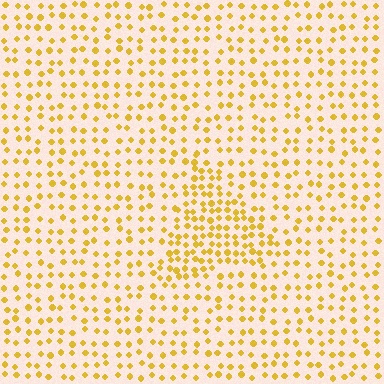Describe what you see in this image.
The image contains small yellow elements arranged at two different densities. A triangle-shaped region is visible where the elements are more densely packed than the surrounding area.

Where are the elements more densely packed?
The elements are more densely packed inside the triangle boundary.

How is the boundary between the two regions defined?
The boundary is defined by a change in element density (approximately 1.8x ratio). All elements are the same color, size, and shape.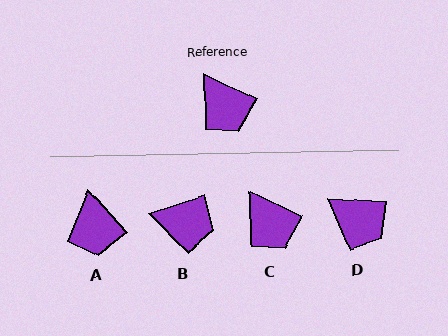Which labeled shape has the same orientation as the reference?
C.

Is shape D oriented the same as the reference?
No, it is off by about 21 degrees.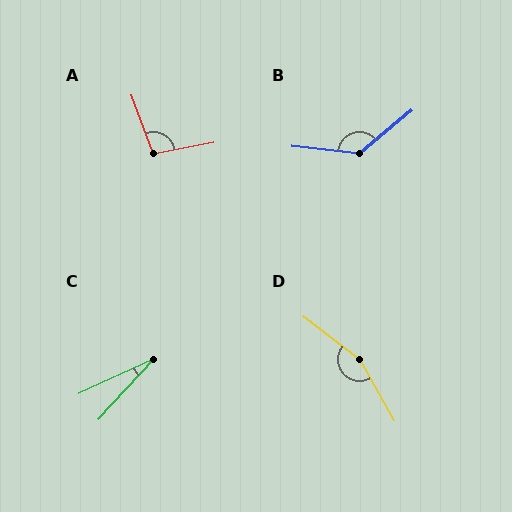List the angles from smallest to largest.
C (23°), A (100°), B (134°), D (157°).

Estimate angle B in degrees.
Approximately 134 degrees.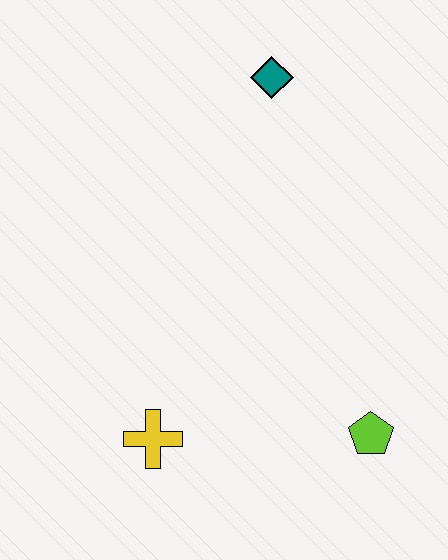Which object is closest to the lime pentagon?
The yellow cross is closest to the lime pentagon.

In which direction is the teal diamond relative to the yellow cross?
The teal diamond is above the yellow cross.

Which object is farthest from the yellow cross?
The teal diamond is farthest from the yellow cross.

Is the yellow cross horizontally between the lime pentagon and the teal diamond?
No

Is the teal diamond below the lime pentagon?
No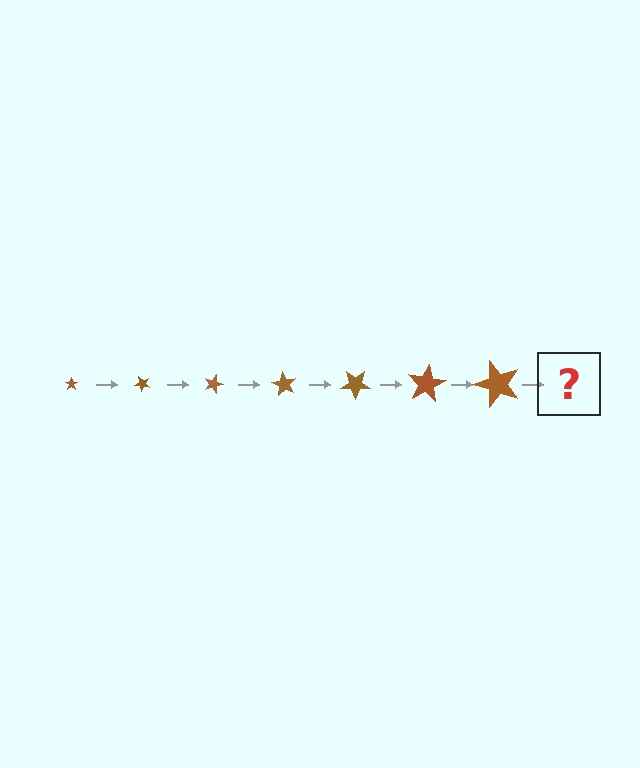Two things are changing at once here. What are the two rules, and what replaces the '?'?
The two rules are that the star grows larger each step and it rotates 45 degrees each step. The '?' should be a star, larger than the previous one and rotated 315 degrees from the start.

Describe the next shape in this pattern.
It should be a star, larger than the previous one and rotated 315 degrees from the start.